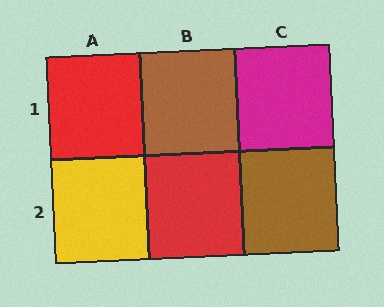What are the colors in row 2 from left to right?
Yellow, red, brown.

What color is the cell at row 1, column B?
Brown.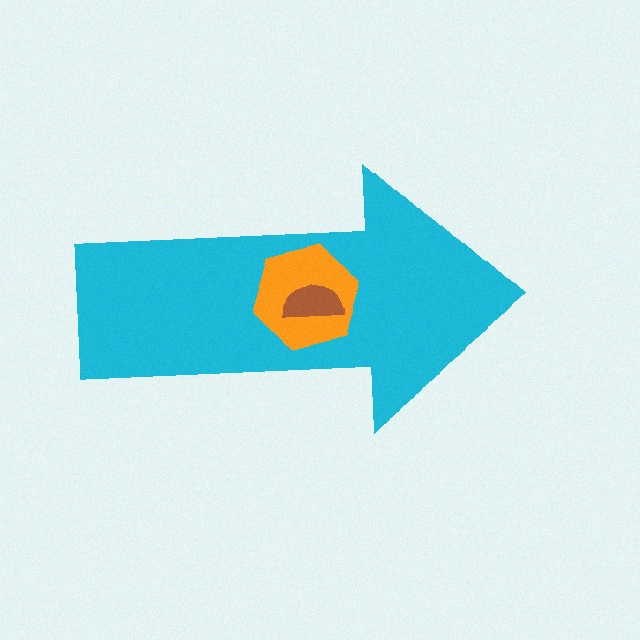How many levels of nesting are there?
3.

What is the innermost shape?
The brown semicircle.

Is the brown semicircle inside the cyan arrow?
Yes.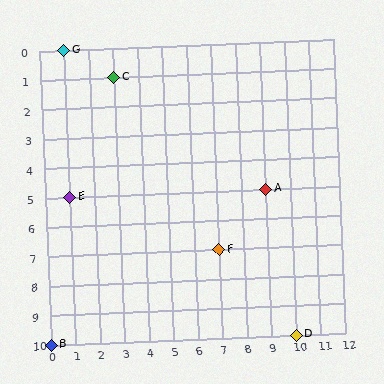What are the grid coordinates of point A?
Point A is at grid coordinates (9, 5).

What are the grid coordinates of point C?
Point C is at grid coordinates (3, 1).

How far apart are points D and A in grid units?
Points D and A are 1 column and 5 rows apart (about 5.1 grid units diagonally).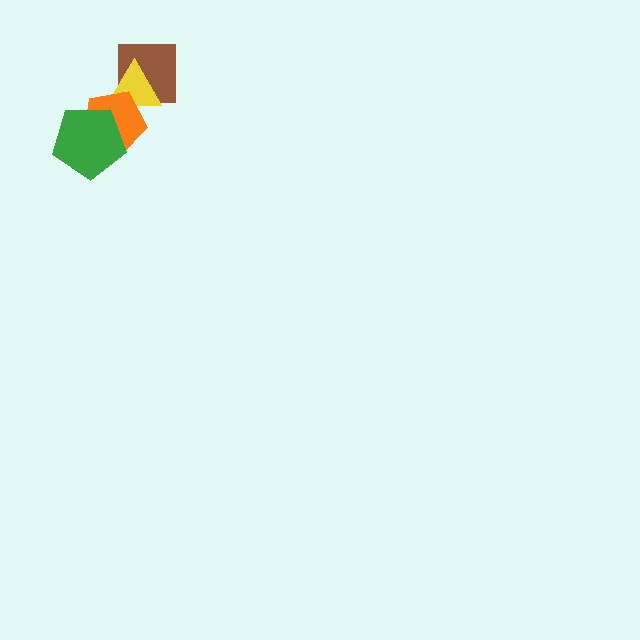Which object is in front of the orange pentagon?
The green pentagon is in front of the orange pentagon.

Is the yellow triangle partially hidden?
Yes, it is partially covered by another shape.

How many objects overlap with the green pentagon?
1 object overlaps with the green pentagon.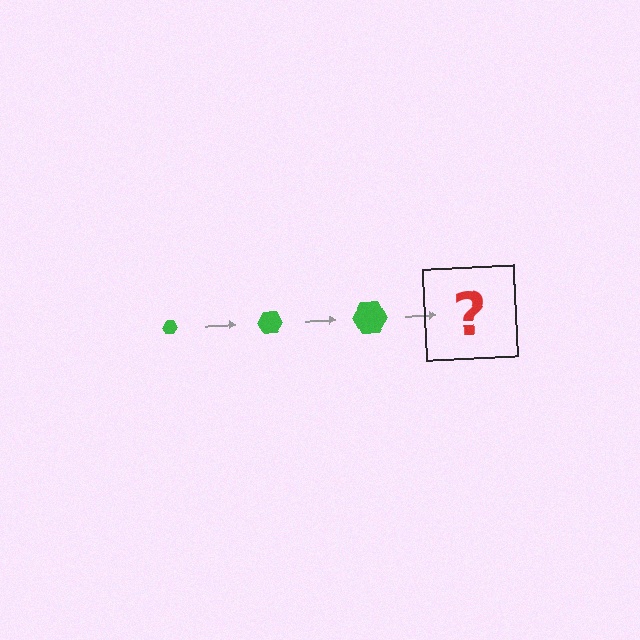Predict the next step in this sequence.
The next step is a green hexagon, larger than the previous one.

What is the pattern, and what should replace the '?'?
The pattern is that the hexagon gets progressively larger each step. The '?' should be a green hexagon, larger than the previous one.